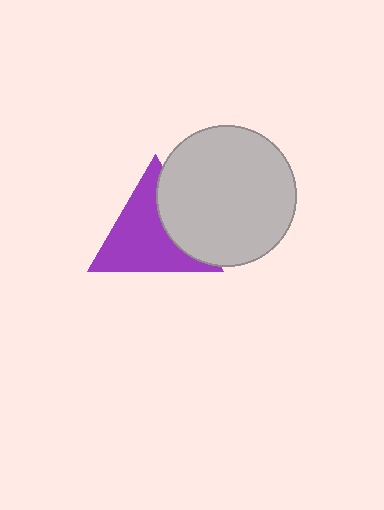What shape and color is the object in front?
The object in front is a light gray circle.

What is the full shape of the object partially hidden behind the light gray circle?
The partially hidden object is a purple triangle.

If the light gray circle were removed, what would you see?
You would see the complete purple triangle.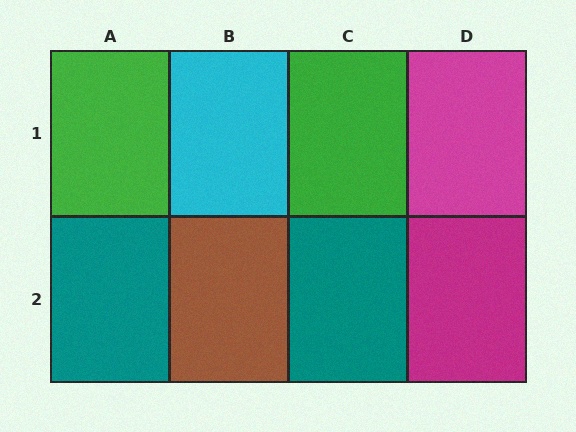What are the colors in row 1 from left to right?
Green, cyan, green, magenta.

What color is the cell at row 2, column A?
Teal.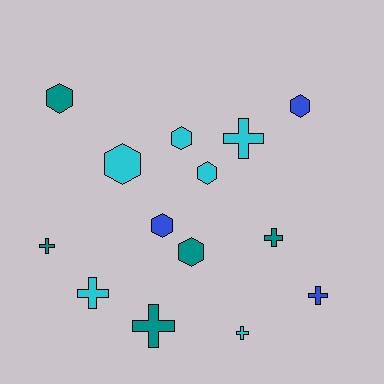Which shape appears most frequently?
Hexagon, with 7 objects.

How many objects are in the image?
There are 14 objects.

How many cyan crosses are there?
There are 3 cyan crosses.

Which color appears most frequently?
Cyan, with 6 objects.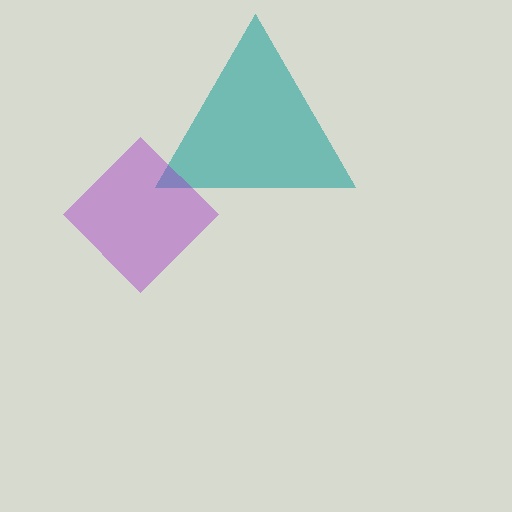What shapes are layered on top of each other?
The layered shapes are: a teal triangle, a purple diamond.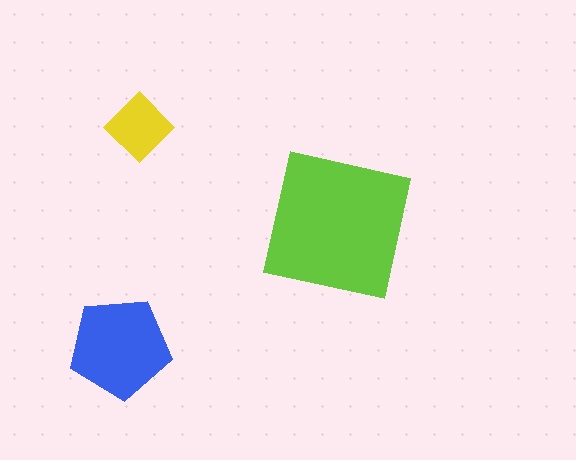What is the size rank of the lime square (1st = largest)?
1st.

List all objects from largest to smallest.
The lime square, the blue pentagon, the yellow diamond.